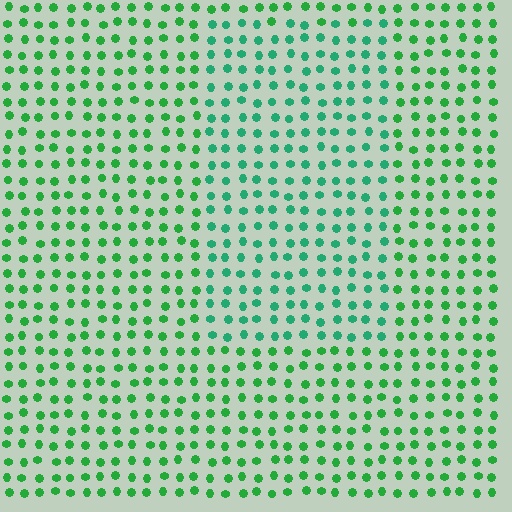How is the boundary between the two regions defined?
The boundary is defined purely by a slight shift in hue (about 25 degrees). Spacing, size, and orientation are identical on both sides.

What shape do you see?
I see a rectangle.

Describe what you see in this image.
The image is filled with small green elements in a uniform arrangement. A rectangle-shaped region is visible where the elements are tinted to a slightly different hue, forming a subtle color boundary.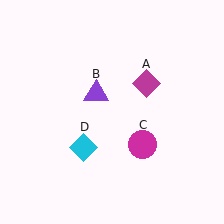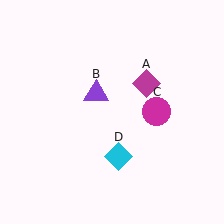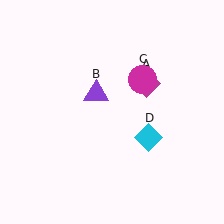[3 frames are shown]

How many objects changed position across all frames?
2 objects changed position: magenta circle (object C), cyan diamond (object D).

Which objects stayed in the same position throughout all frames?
Magenta diamond (object A) and purple triangle (object B) remained stationary.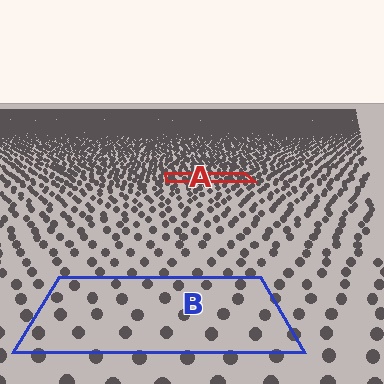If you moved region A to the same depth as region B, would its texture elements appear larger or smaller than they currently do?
They would appear larger. At a closer depth, the same texture elements are projected at a bigger on-screen size.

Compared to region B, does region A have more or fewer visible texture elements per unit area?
Region A has more texture elements per unit area — they are packed more densely because it is farther away.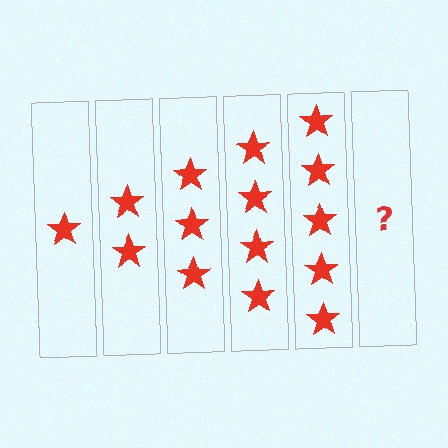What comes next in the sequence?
The next element should be 6 stars.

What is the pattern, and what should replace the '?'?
The pattern is that each step adds one more star. The '?' should be 6 stars.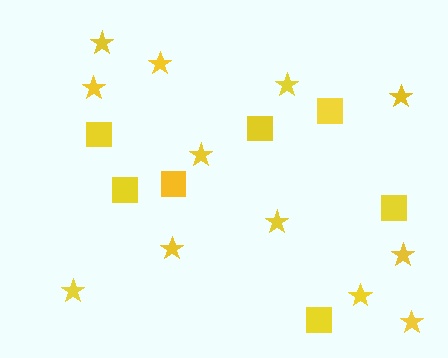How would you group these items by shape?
There are 2 groups: one group of stars (12) and one group of squares (7).